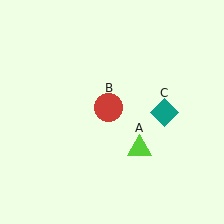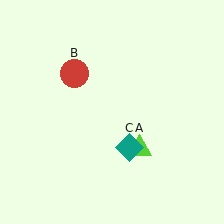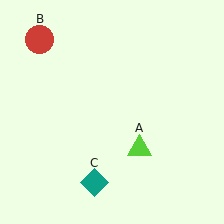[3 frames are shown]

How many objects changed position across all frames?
2 objects changed position: red circle (object B), teal diamond (object C).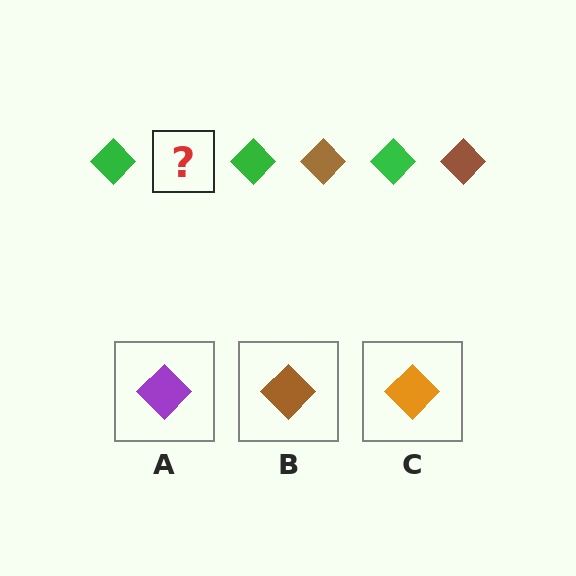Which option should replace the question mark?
Option B.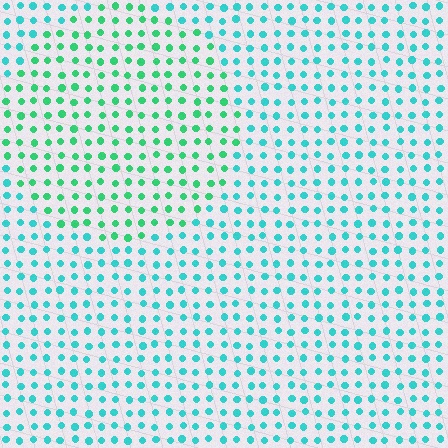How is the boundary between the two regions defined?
The boundary is defined purely by a slight shift in hue (about 33 degrees). Spacing, size, and orientation are identical on both sides.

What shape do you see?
I see a circle.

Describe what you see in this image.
The image is filled with small cyan elements in a uniform arrangement. A circle-shaped region is visible where the elements are tinted to a slightly different hue, forming a subtle color boundary.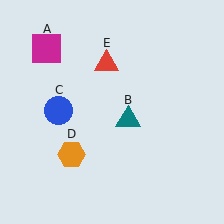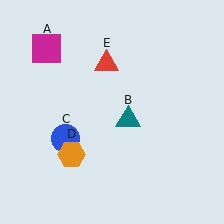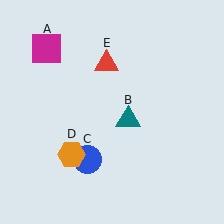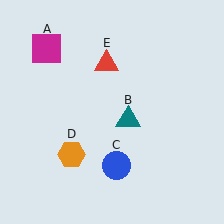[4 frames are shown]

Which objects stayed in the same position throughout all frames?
Magenta square (object A) and teal triangle (object B) and orange hexagon (object D) and red triangle (object E) remained stationary.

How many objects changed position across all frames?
1 object changed position: blue circle (object C).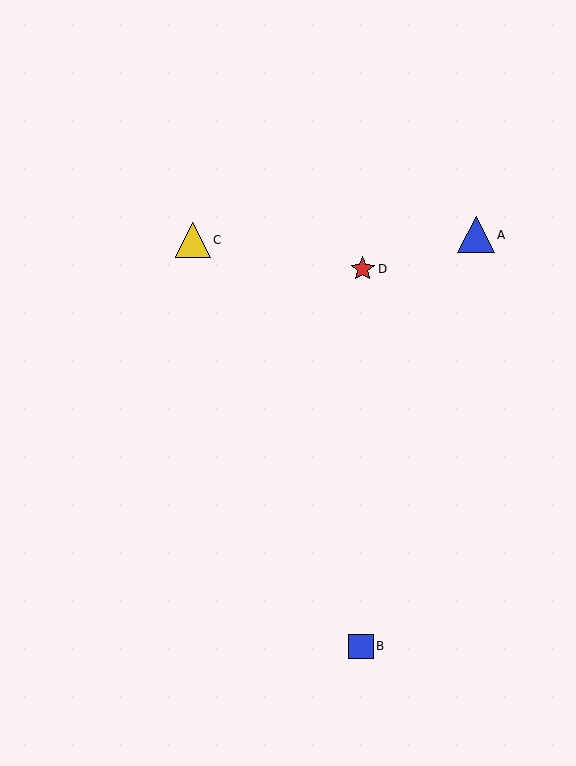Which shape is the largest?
The blue triangle (labeled A) is the largest.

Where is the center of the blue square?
The center of the blue square is at (361, 646).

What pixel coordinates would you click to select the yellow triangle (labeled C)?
Click at (193, 240) to select the yellow triangle C.